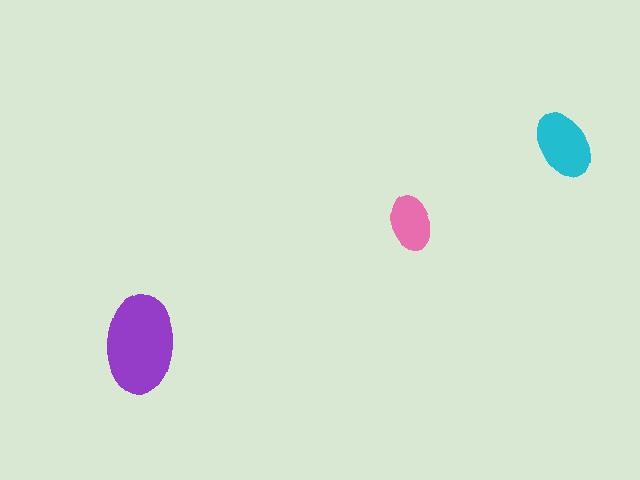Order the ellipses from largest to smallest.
the purple one, the cyan one, the pink one.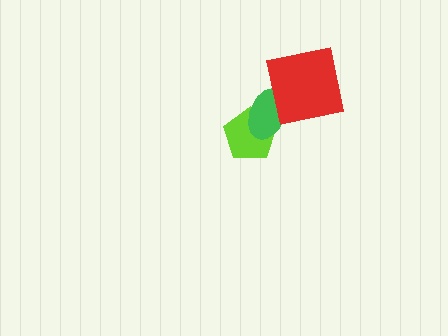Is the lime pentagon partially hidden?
Yes, it is partially covered by another shape.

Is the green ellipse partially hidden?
Yes, it is partially covered by another shape.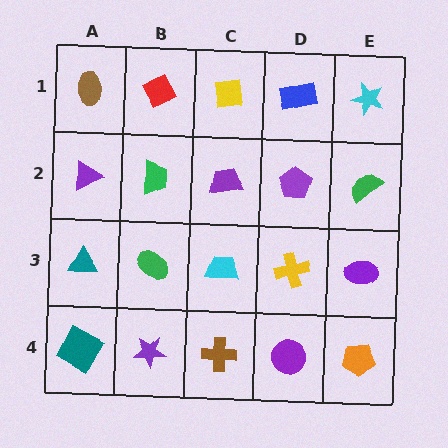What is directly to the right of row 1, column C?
A blue rectangle.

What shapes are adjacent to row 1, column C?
A purple trapezoid (row 2, column C), a red diamond (row 1, column B), a blue rectangle (row 1, column D).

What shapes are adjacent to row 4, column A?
A teal triangle (row 3, column A), a purple star (row 4, column B).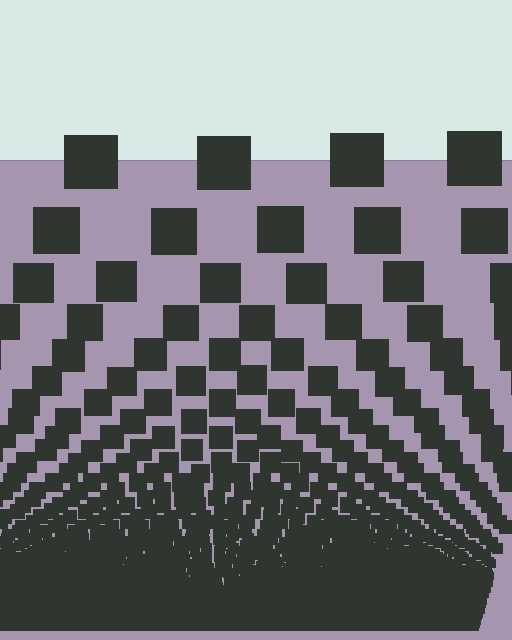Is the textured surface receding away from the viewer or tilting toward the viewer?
The surface appears to tilt toward the viewer. Texture elements get larger and sparser toward the top.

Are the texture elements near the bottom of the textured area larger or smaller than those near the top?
Smaller. The gradient is inverted — elements near the bottom are smaller and denser.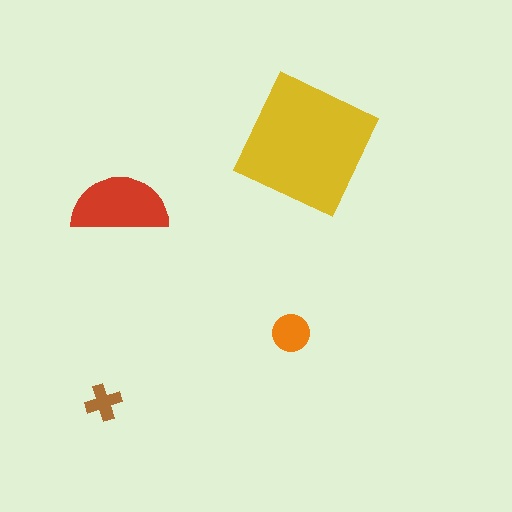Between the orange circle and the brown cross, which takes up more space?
The orange circle.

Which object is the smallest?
The brown cross.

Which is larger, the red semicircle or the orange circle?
The red semicircle.